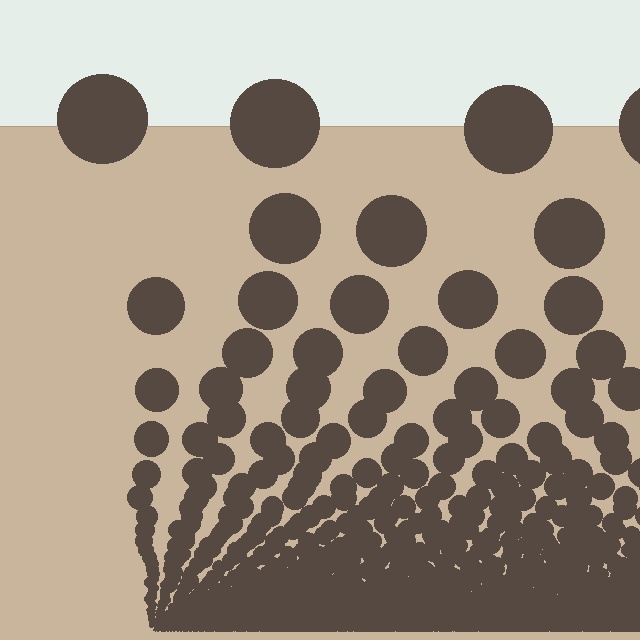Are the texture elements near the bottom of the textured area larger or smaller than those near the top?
Smaller. The gradient is inverted — elements near the bottom are smaller and denser.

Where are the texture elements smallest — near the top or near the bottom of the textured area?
Near the bottom.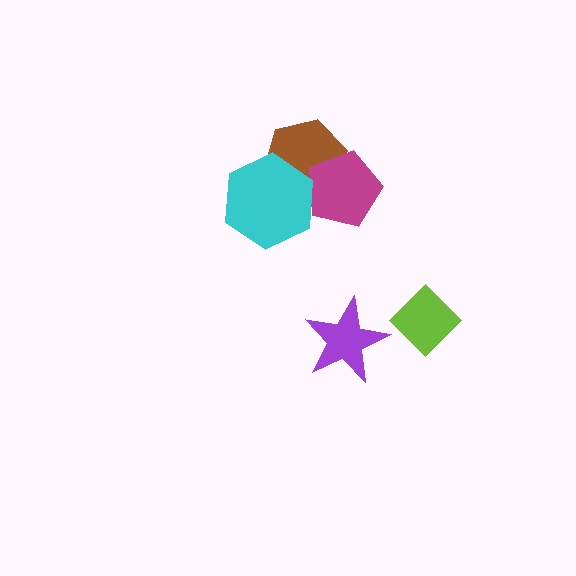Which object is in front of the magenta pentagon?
The cyan hexagon is in front of the magenta pentagon.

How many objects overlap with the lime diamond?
0 objects overlap with the lime diamond.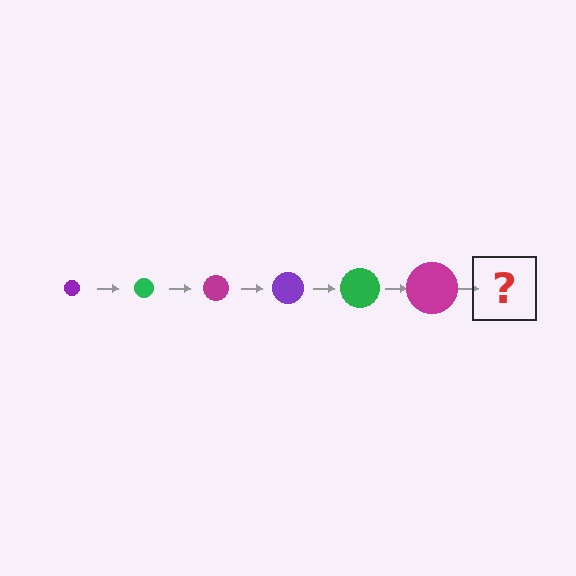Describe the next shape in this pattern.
It should be a purple circle, larger than the previous one.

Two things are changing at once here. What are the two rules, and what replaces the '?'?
The two rules are that the circle grows larger each step and the color cycles through purple, green, and magenta. The '?' should be a purple circle, larger than the previous one.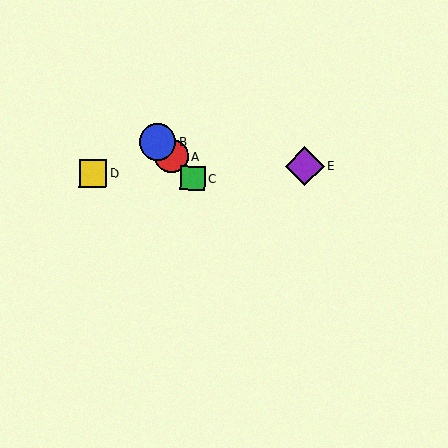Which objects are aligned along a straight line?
Objects A, B, C are aligned along a straight line.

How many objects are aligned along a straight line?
3 objects (A, B, C) are aligned along a straight line.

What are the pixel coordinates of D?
Object D is at (93, 173).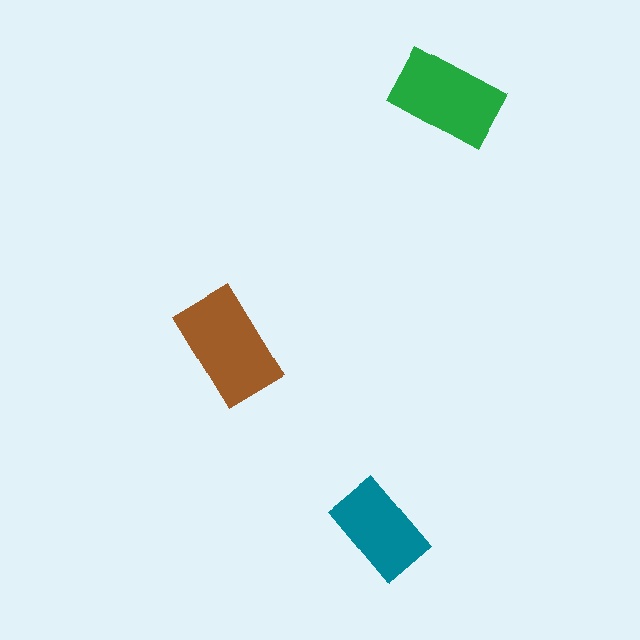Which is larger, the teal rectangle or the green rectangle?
The green one.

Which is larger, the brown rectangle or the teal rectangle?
The brown one.